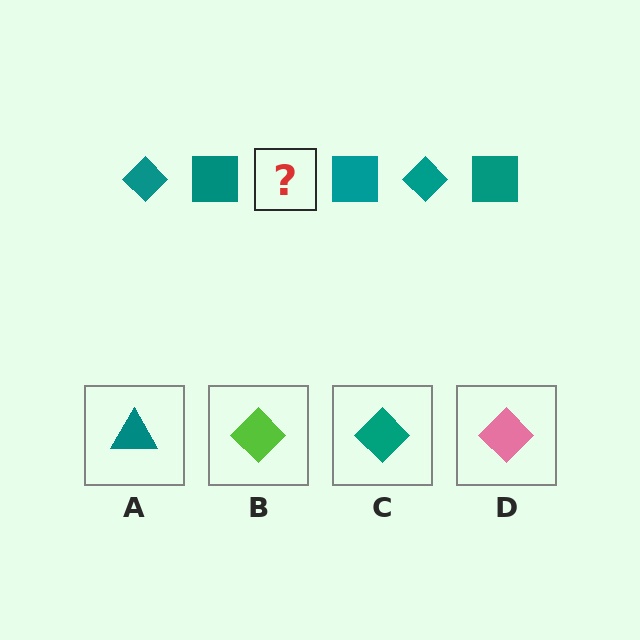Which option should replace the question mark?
Option C.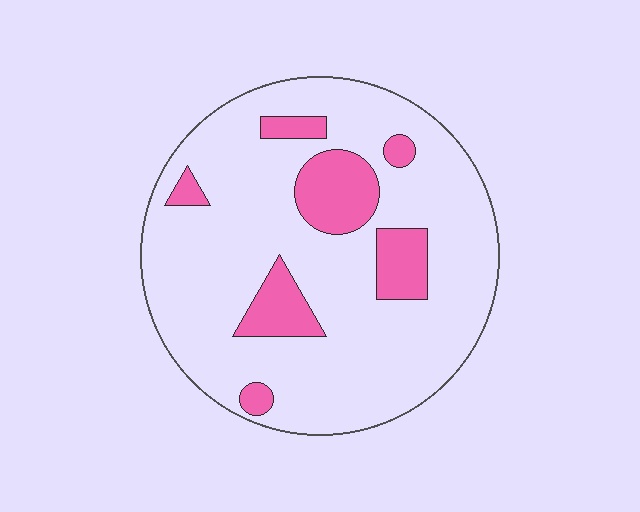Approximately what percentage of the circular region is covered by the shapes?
Approximately 20%.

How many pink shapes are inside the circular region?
7.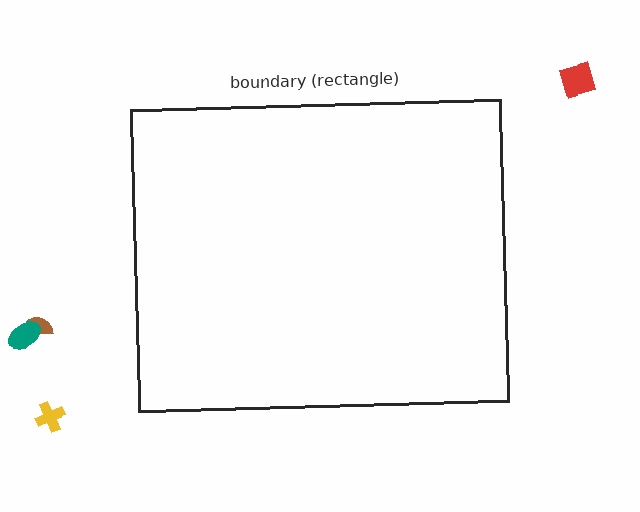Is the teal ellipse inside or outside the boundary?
Outside.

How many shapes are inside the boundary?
0 inside, 4 outside.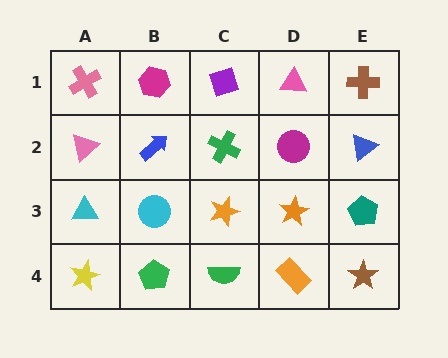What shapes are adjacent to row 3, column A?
A pink triangle (row 2, column A), a yellow star (row 4, column A), a cyan circle (row 3, column B).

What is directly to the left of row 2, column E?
A magenta circle.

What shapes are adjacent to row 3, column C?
A green cross (row 2, column C), a green semicircle (row 4, column C), a cyan circle (row 3, column B), an orange star (row 3, column D).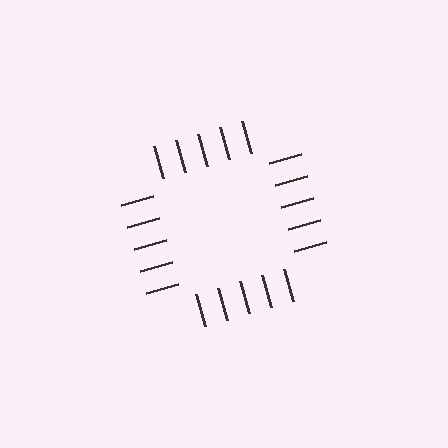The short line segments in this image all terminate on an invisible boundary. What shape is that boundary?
An illusory square — the line segments terminate on its edges but no continuous stroke is drawn.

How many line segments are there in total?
20 — 5 along each of the 4 edges.